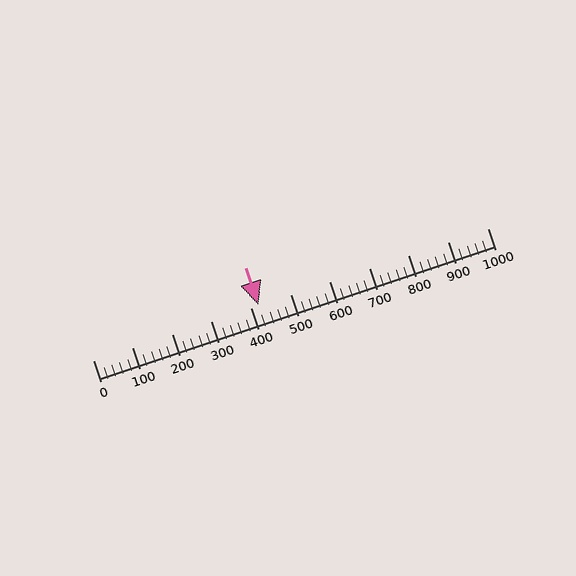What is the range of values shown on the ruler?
The ruler shows values from 0 to 1000.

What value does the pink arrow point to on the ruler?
The pink arrow points to approximately 420.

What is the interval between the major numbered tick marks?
The major tick marks are spaced 100 units apart.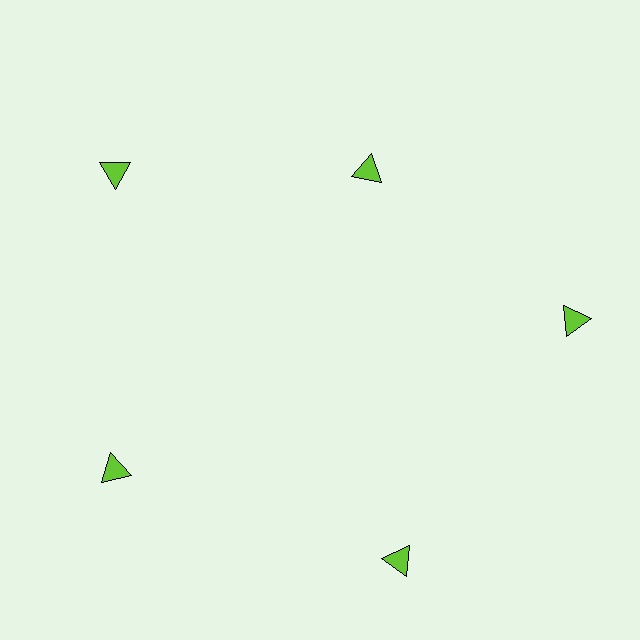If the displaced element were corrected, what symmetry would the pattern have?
It would have 5-fold rotational symmetry — the pattern would map onto itself every 72 degrees.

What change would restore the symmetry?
The symmetry would be restored by moving it outward, back onto the ring so that all 5 triangles sit at equal angles and equal distance from the center.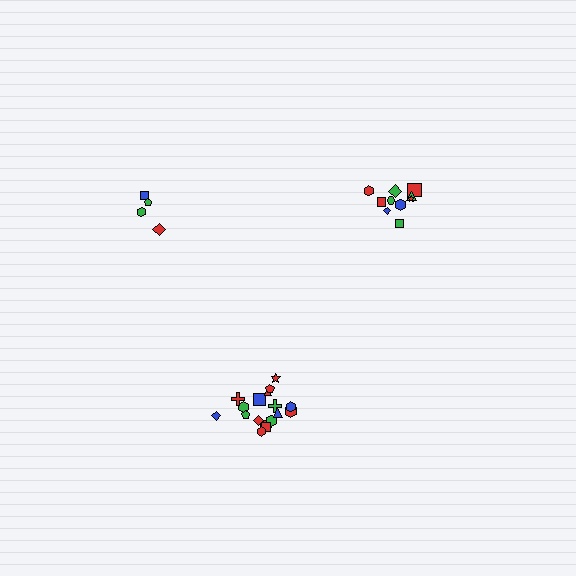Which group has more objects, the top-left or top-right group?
The top-right group.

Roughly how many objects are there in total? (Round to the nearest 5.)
Roughly 30 objects in total.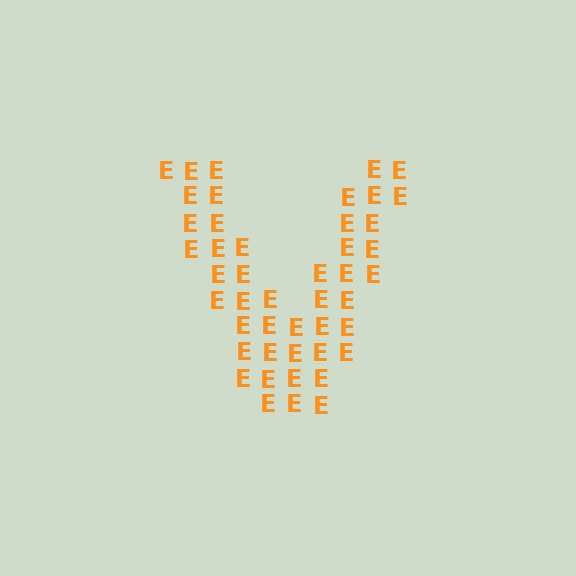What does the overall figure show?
The overall figure shows the letter V.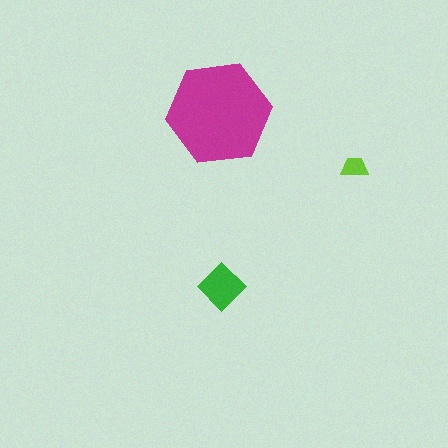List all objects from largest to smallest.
The magenta hexagon, the green diamond, the lime trapezoid.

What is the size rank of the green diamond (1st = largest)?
2nd.